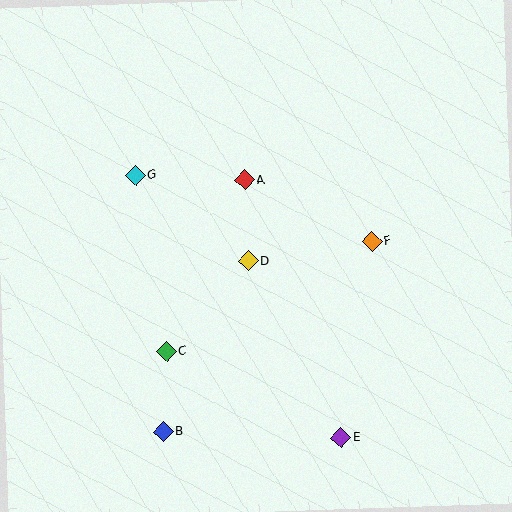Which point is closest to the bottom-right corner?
Point E is closest to the bottom-right corner.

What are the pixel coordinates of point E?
Point E is at (341, 437).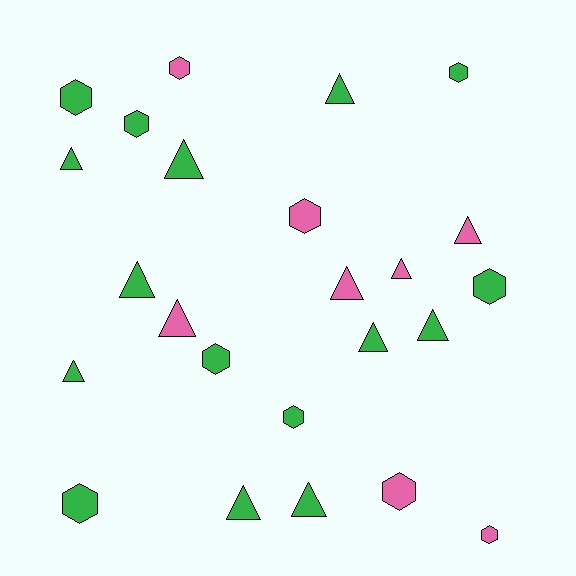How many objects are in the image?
There are 24 objects.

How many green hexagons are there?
There are 7 green hexagons.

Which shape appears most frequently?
Triangle, with 13 objects.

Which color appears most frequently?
Green, with 16 objects.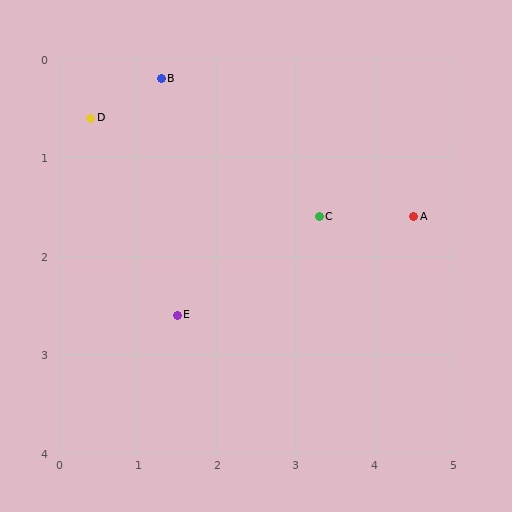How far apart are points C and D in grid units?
Points C and D are about 3.1 grid units apart.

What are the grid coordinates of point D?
Point D is at approximately (0.4, 0.6).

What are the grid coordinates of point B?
Point B is at approximately (1.3, 0.2).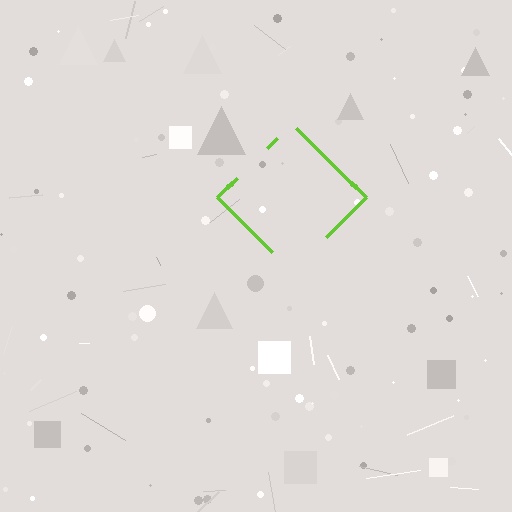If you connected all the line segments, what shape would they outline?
They would outline a diamond.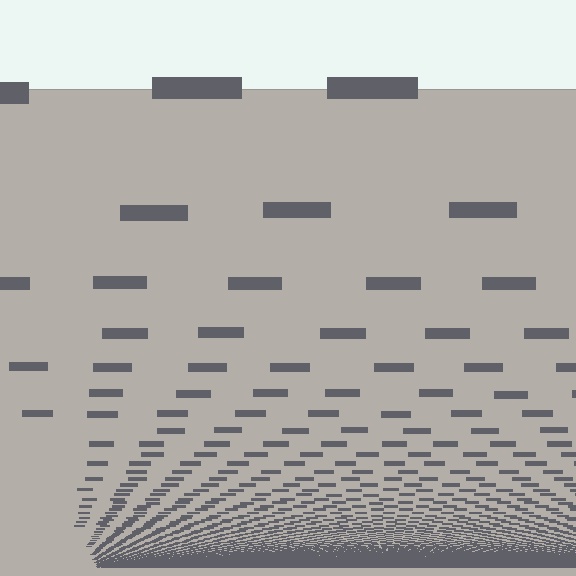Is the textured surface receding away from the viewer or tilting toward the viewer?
The surface appears to tilt toward the viewer. Texture elements get larger and sparser toward the top.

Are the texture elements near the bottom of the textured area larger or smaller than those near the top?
Smaller. The gradient is inverted — elements near the bottom are smaller and denser.